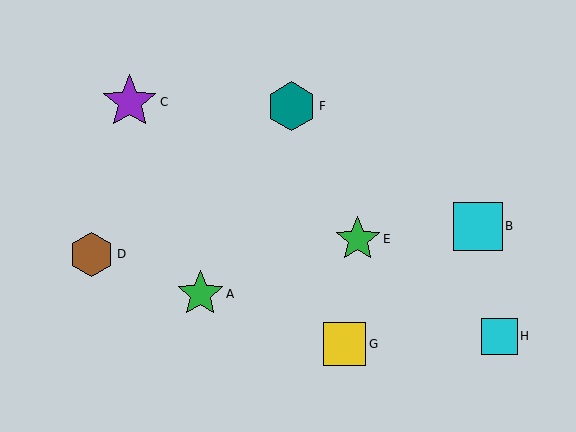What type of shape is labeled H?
Shape H is a cyan square.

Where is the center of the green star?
The center of the green star is at (358, 239).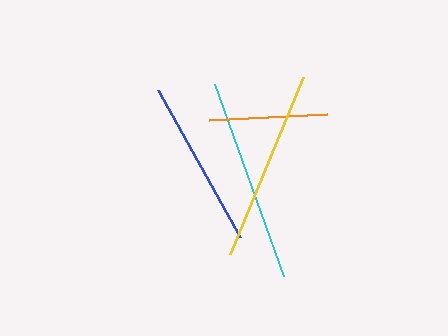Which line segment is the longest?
The cyan line is the longest at approximately 204 pixels.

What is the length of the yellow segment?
The yellow segment is approximately 192 pixels long.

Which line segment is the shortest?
The orange line is the shortest at approximately 118 pixels.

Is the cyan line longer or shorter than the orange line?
The cyan line is longer than the orange line.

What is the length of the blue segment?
The blue segment is approximately 168 pixels long.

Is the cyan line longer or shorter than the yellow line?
The cyan line is longer than the yellow line.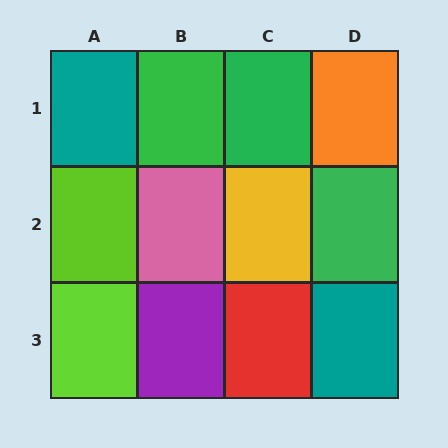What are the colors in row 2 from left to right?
Lime, pink, yellow, green.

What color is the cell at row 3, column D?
Teal.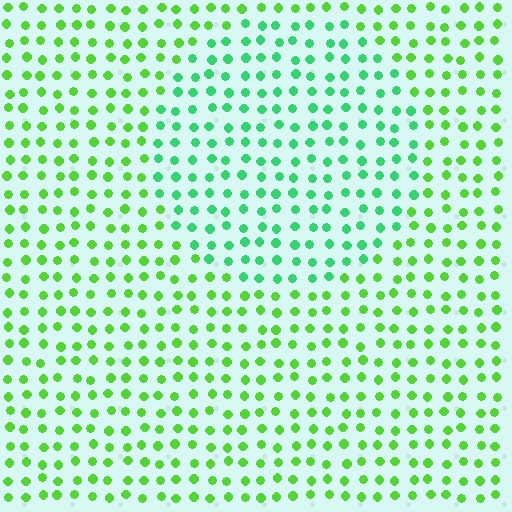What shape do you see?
I see a circle.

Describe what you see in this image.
The image is filled with small lime elements in a uniform arrangement. A circle-shaped region is visible where the elements are tinted to a slightly different hue, forming a subtle color boundary.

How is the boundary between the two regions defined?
The boundary is defined purely by a slight shift in hue (about 34 degrees). Spacing, size, and orientation are identical on both sides.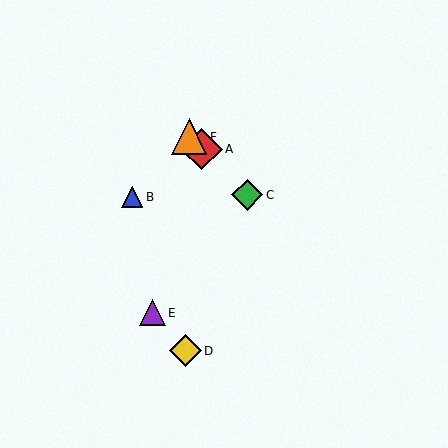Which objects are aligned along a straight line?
Objects A, C, F are aligned along a straight line.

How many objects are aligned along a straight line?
3 objects (A, C, F) are aligned along a straight line.